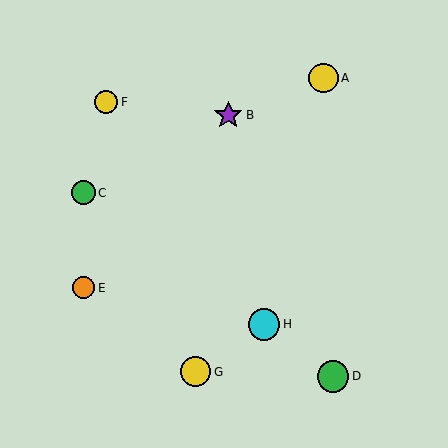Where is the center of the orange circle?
The center of the orange circle is at (84, 288).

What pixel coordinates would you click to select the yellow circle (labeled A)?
Click at (323, 78) to select the yellow circle A.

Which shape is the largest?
The green circle (labeled D) is the largest.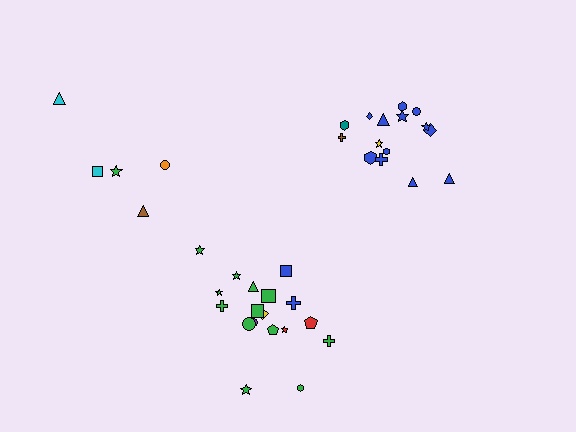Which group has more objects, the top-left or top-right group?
The top-right group.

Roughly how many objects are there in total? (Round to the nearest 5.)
Roughly 40 objects in total.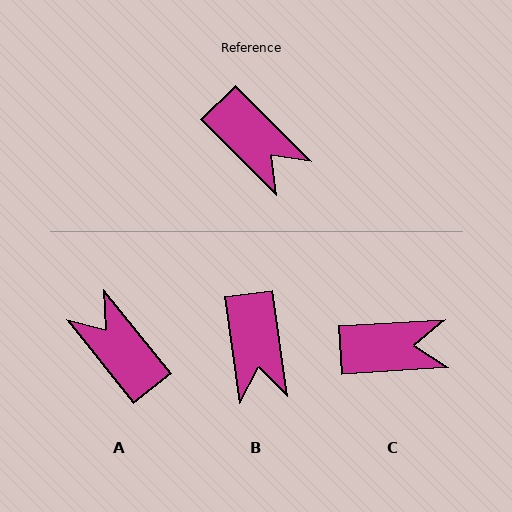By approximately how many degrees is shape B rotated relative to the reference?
Approximately 37 degrees clockwise.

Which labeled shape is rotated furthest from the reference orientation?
A, about 174 degrees away.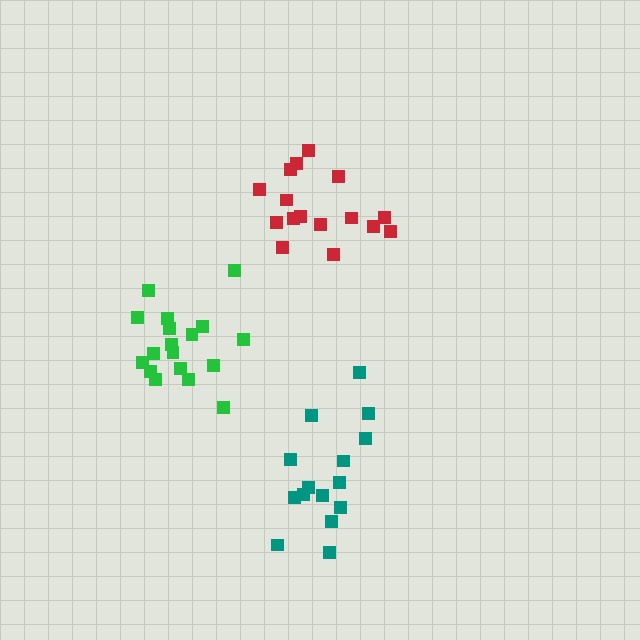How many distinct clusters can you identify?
There are 3 distinct clusters.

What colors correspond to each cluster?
The clusters are colored: green, teal, red.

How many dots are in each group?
Group 1: 18 dots, Group 2: 15 dots, Group 3: 16 dots (49 total).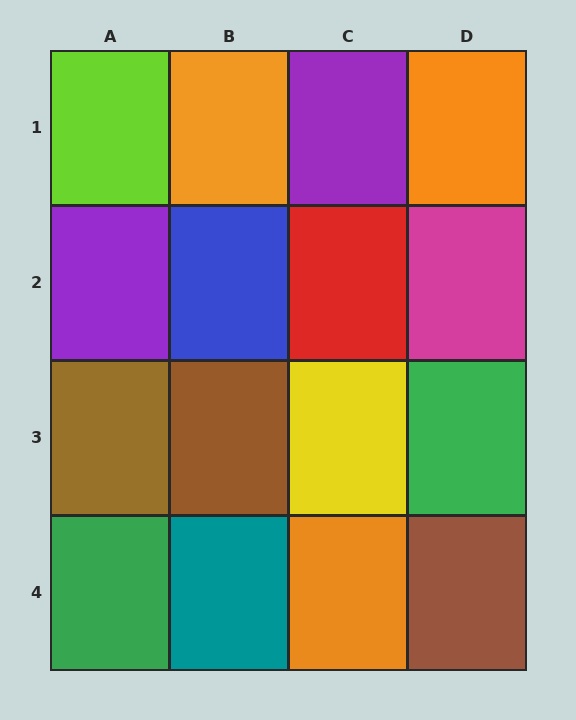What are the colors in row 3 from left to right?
Brown, brown, yellow, green.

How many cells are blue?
1 cell is blue.